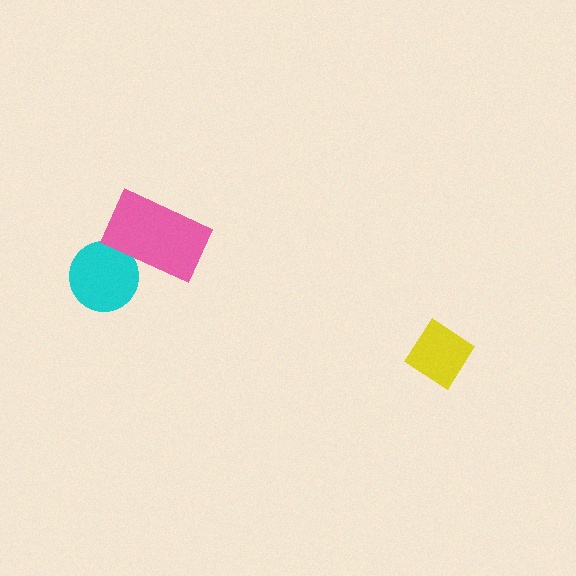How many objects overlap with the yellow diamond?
0 objects overlap with the yellow diamond.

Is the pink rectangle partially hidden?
No, no other shape covers it.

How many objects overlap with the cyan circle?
1 object overlaps with the cyan circle.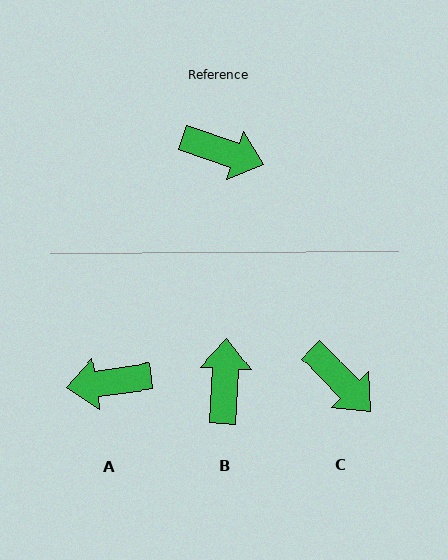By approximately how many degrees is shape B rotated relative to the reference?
Approximately 106 degrees counter-clockwise.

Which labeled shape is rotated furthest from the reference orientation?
A, about 154 degrees away.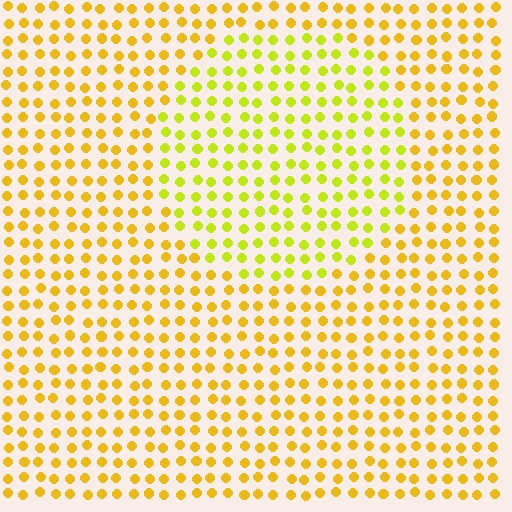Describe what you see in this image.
The image is filled with small yellow elements in a uniform arrangement. A circle-shaped region is visible where the elements are tinted to a slightly different hue, forming a subtle color boundary.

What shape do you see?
I see a circle.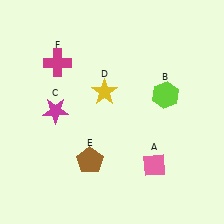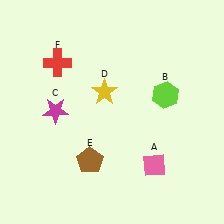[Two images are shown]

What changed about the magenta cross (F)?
In Image 1, F is magenta. In Image 2, it changed to red.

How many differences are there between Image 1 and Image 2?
There is 1 difference between the two images.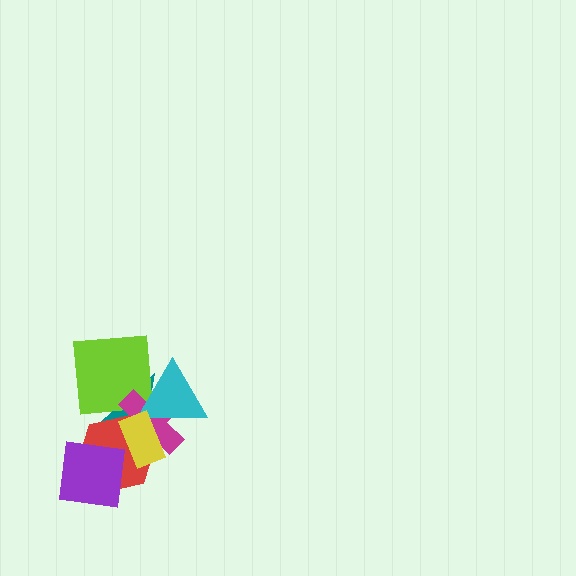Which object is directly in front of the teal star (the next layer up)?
The lime square is directly in front of the teal star.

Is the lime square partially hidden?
Yes, it is partially covered by another shape.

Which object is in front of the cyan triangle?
The yellow rectangle is in front of the cyan triangle.